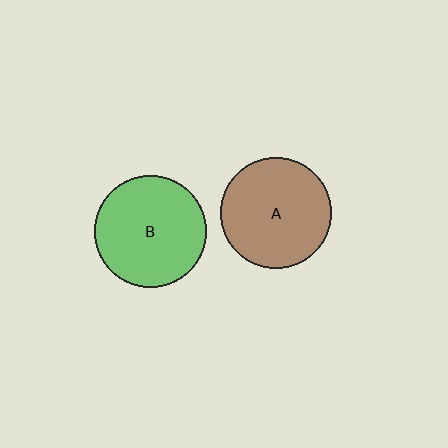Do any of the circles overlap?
No, none of the circles overlap.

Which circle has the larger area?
Circle B (green).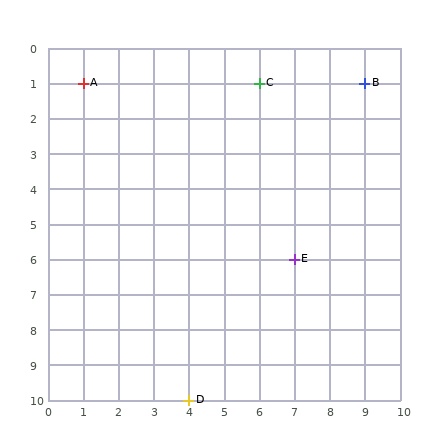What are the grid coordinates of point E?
Point E is at grid coordinates (7, 6).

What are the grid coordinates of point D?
Point D is at grid coordinates (4, 10).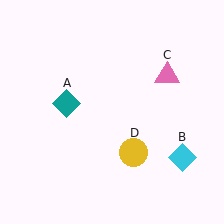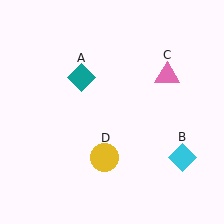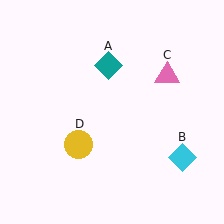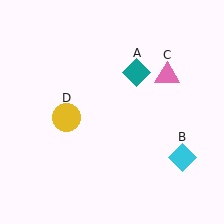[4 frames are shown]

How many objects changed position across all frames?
2 objects changed position: teal diamond (object A), yellow circle (object D).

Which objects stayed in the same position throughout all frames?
Cyan diamond (object B) and pink triangle (object C) remained stationary.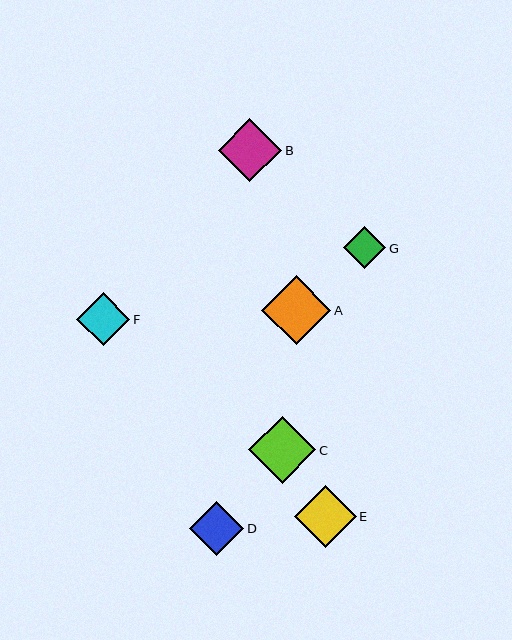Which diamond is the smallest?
Diamond G is the smallest with a size of approximately 42 pixels.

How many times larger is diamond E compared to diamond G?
Diamond E is approximately 1.5 times the size of diamond G.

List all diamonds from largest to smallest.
From largest to smallest: A, C, B, E, D, F, G.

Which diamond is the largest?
Diamond A is the largest with a size of approximately 69 pixels.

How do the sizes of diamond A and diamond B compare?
Diamond A and diamond B are approximately the same size.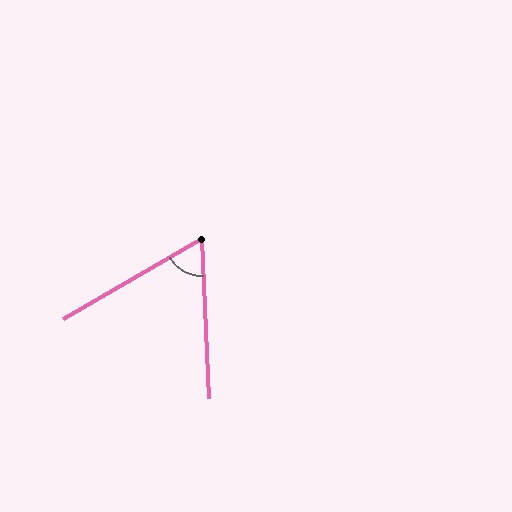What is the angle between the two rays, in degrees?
Approximately 62 degrees.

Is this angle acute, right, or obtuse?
It is acute.